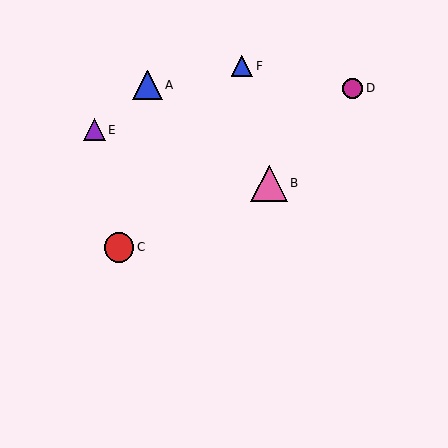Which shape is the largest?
The pink triangle (labeled B) is the largest.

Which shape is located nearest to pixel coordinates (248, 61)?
The blue triangle (labeled F) at (242, 66) is nearest to that location.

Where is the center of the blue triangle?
The center of the blue triangle is at (147, 85).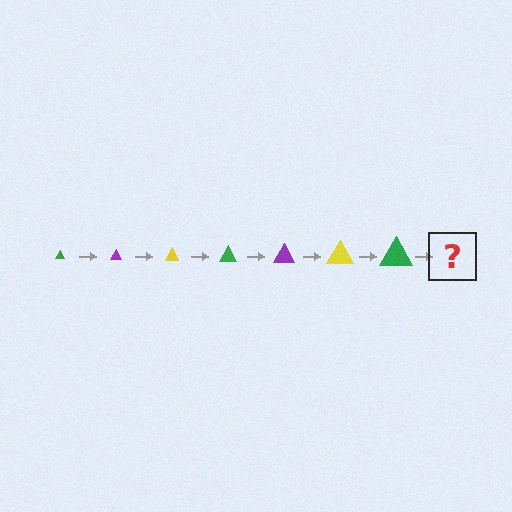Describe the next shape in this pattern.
It should be a purple triangle, larger than the previous one.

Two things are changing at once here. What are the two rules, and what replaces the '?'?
The two rules are that the triangle grows larger each step and the color cycles through green, purple, and yellow. The '?' should be a purple triangle, larger than the previous one.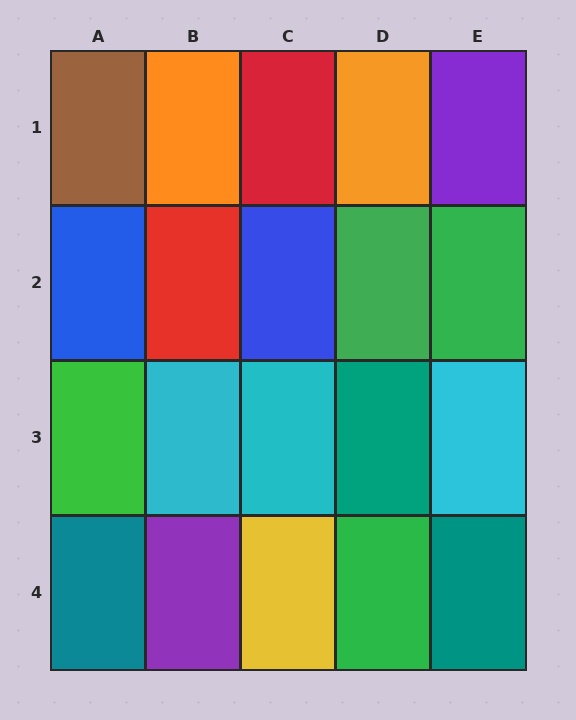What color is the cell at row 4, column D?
Green.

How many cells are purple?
2 cells are purple.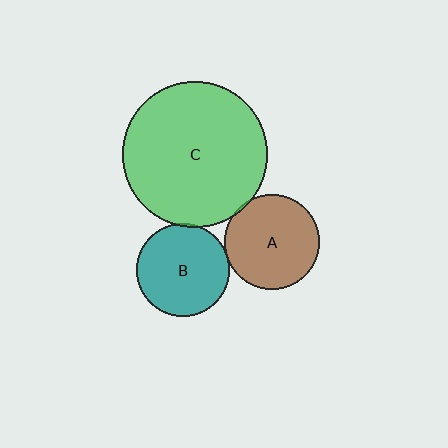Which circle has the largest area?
Circle C (green).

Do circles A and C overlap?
Yes.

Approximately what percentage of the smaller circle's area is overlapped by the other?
Approximately 5%.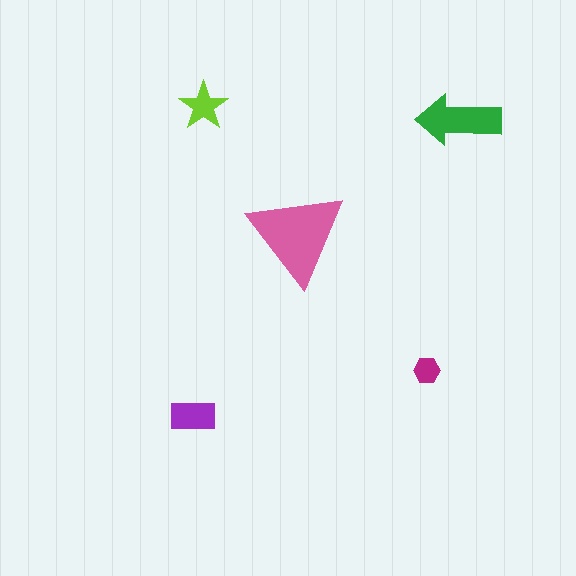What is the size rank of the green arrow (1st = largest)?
2nd.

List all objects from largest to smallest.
The pink triangle, the green arrow, the purple rectangle, the lime star, the magenta hexagon.